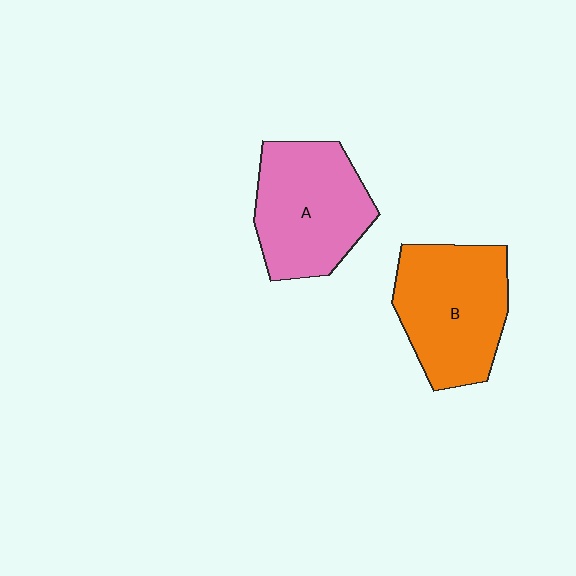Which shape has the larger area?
Shape B (orange).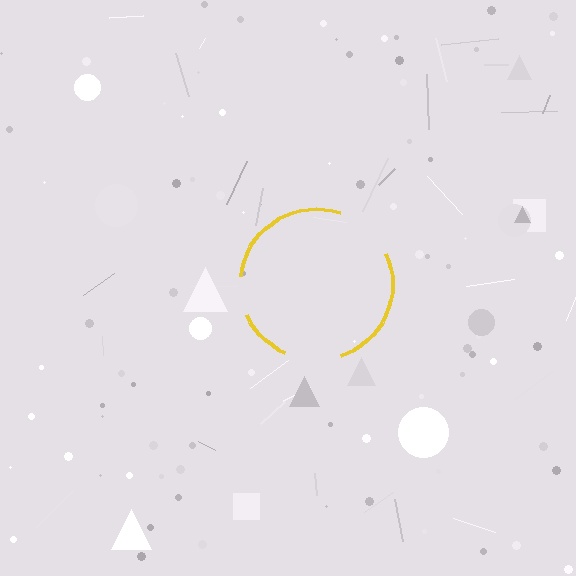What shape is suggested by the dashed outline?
The dashed outline suggests a circle.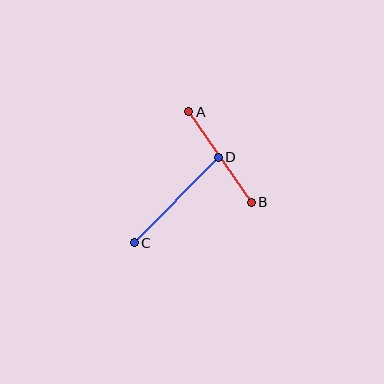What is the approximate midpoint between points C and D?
The midpoint is at approximately (176, 200) pixels.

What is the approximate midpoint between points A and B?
The midpoint is at approximately (220, 157) pixels.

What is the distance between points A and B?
The distance is approximately 110 pixels.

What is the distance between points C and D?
The distance is approximately 120 pixels.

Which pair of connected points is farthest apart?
Points C and D are farthest apart.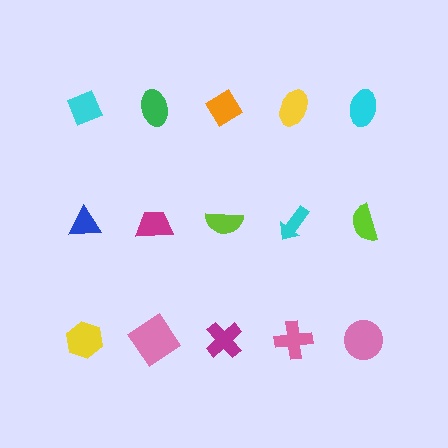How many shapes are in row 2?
5 shapes.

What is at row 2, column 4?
A cyan arrow.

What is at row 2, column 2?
A magenta trapezoid.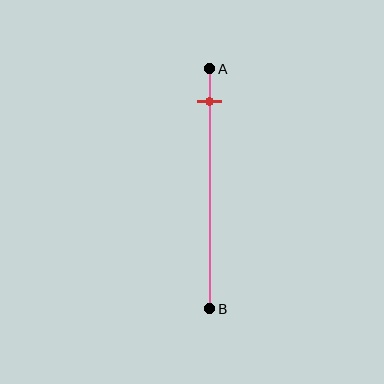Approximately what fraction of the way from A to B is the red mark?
The red mark is approximately 15% of the way from A to B.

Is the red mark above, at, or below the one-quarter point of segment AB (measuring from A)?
The red mark is above the one-quarter point of segment AB.